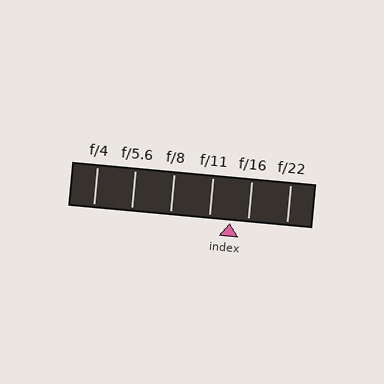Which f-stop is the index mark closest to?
The index mark is closest to f/16.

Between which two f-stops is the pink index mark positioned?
The index mark is between f/11 and f/16.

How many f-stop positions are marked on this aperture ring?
There are 6 f-stop positions marked.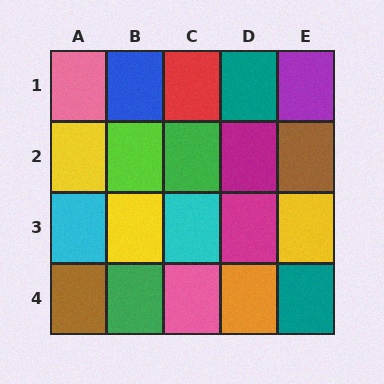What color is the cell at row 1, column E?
Purple.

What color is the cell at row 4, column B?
Green.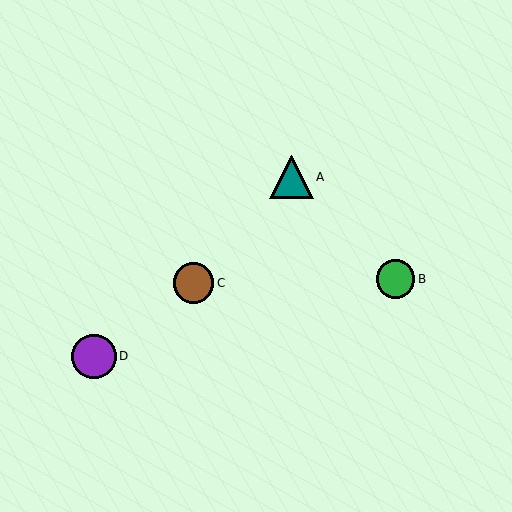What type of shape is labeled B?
Shape B is a green circle.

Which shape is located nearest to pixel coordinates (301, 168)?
The teal triangle (labeled A) at (292, 177) is nearest to that location.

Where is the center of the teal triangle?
The center of the teal triangle is at (292, 177).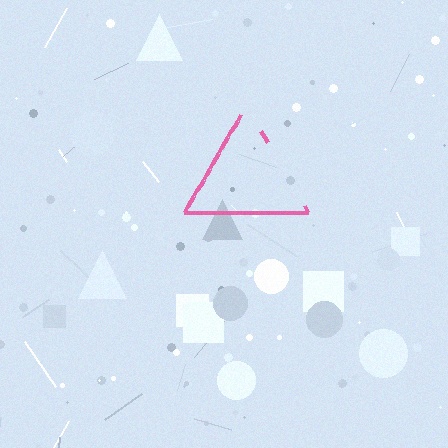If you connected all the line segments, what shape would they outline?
They would outline a triangle.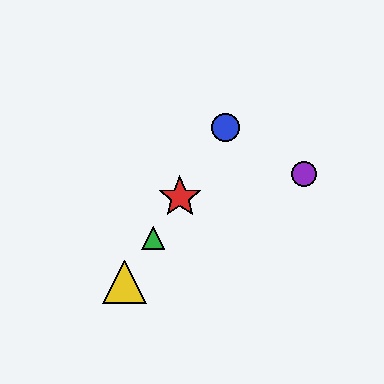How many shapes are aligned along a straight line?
4 shapes (the red star, the blue circle, the green triangle, the yellow triangle) are aligned along a straight line.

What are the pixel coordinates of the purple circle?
The purple circle is at (304, 174).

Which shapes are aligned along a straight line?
The red star, the blue circle, the green triangle, the yellow triangle are aligned along a straight line.